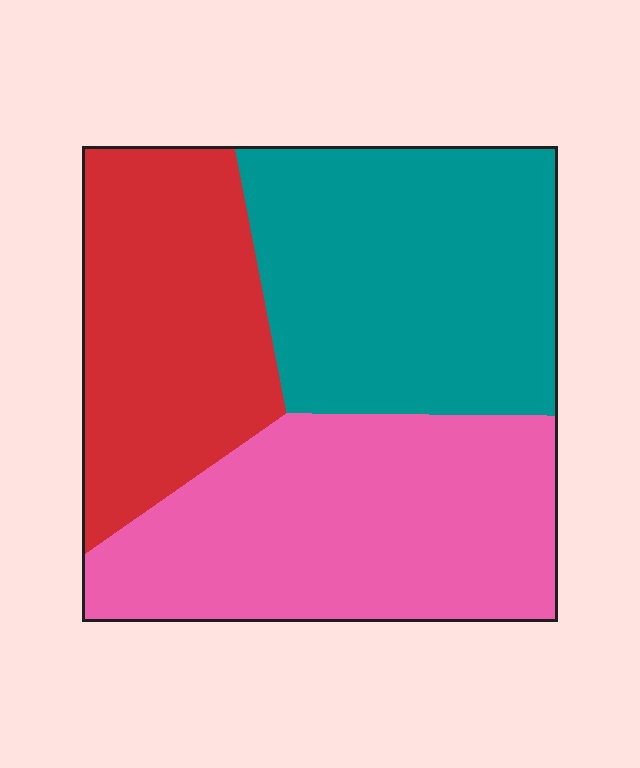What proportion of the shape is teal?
Teal takes up between a quarter and a half of the shape.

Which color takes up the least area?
Red, at roughly 30%.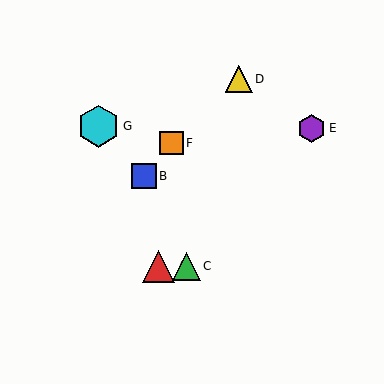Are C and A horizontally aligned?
Yes, both are at y≈266.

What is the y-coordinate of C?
Object C is at y≈266.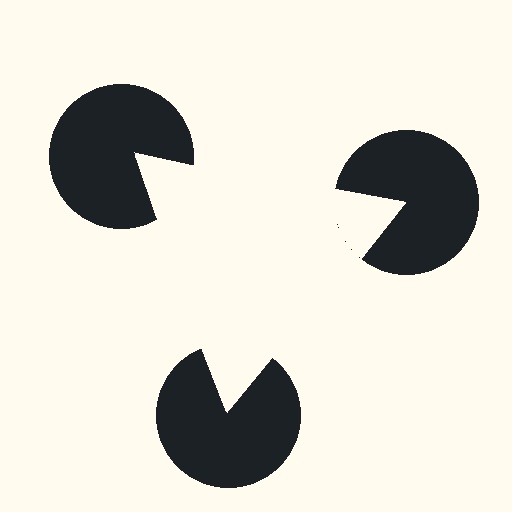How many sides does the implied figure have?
3 sides.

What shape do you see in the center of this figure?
An illusory triangle — its edges are inferred from the aligned wedge cuts in the pac-man discs, not physically drawn.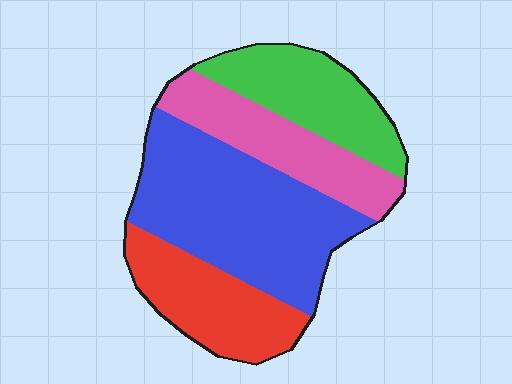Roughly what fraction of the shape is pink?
Pink covers roughly 20% of the shape.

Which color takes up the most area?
Blue, at roughly 40%.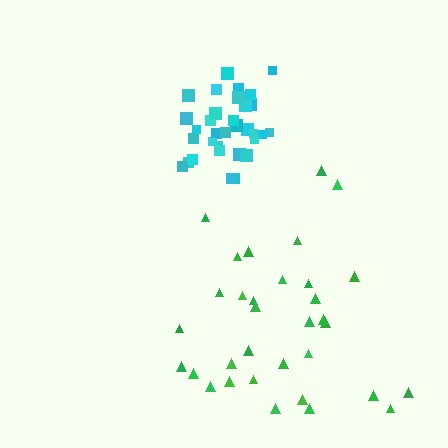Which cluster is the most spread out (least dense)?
Green.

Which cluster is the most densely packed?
Cyan.